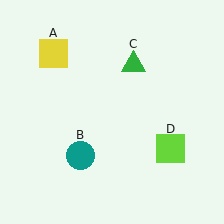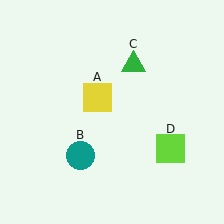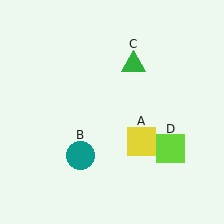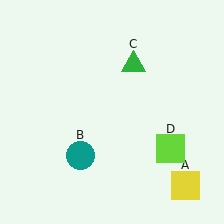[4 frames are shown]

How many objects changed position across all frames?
1 object changed position: yellow square (object A).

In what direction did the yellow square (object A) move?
The yellow square (object A) moved down and to the right.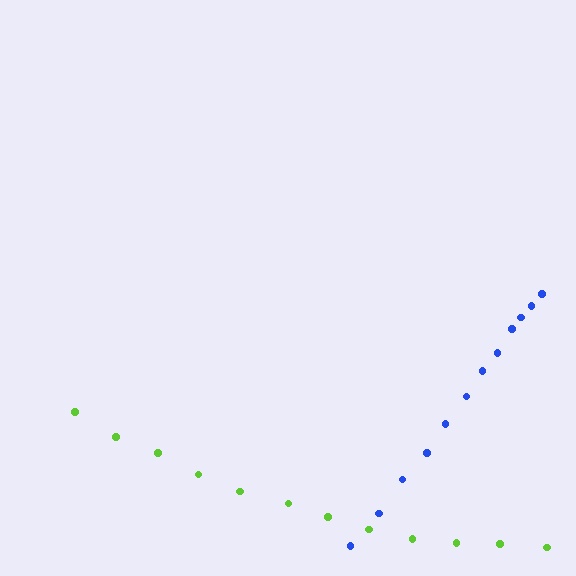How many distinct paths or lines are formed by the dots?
There are 2 distinct paths.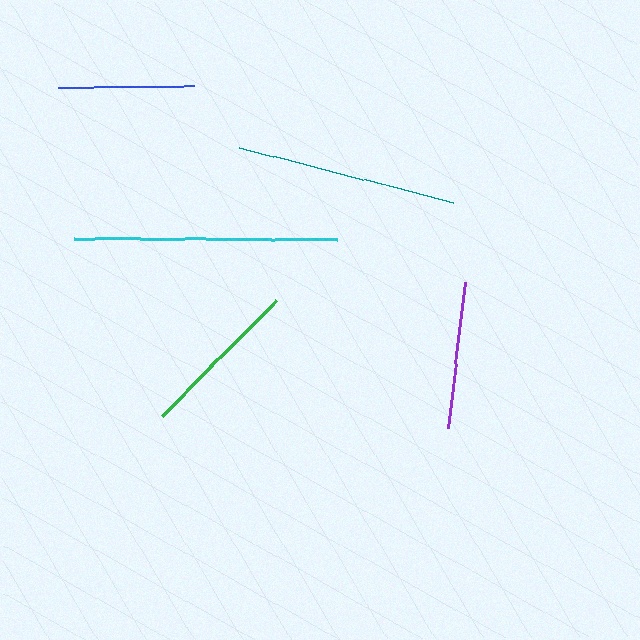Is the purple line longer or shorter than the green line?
The green line is longer than the purple line.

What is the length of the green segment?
The green segment is approximately 162 pixels long.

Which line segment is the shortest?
The blue line is the shortest at approximately 136 pixels.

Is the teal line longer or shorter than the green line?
The teal line is longer than the green line.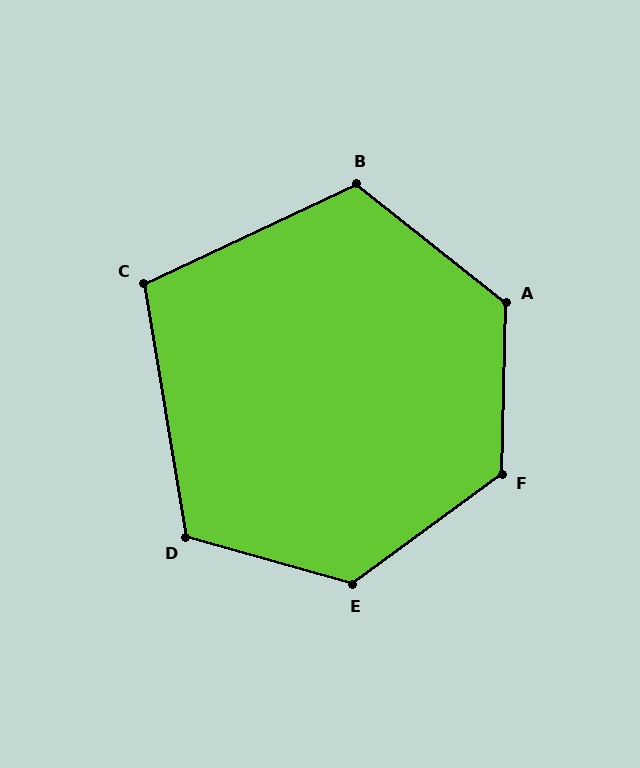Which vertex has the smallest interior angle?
C, at approximately 105 degrees.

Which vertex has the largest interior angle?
F, at approximately 128 degrees.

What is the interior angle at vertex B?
Approximately 117 degrees (obtuse).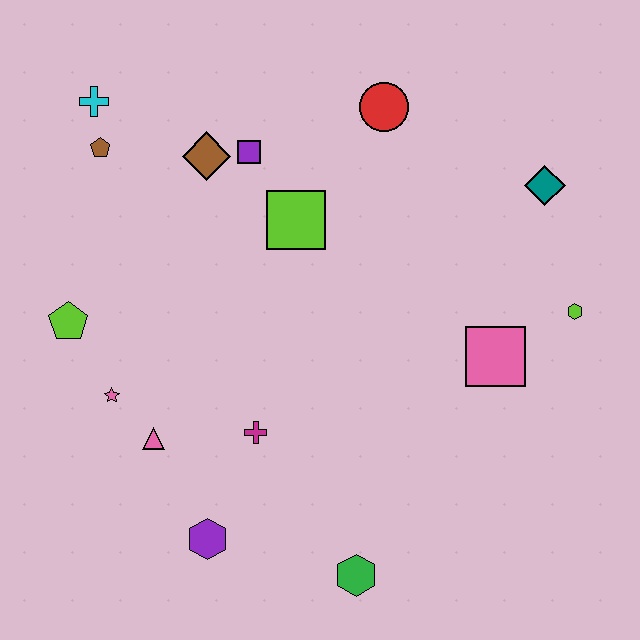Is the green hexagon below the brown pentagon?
Yes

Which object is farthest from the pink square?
The cyan cross is farthest from the pink square.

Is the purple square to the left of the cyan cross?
No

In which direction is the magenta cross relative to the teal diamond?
The magenta cross is to the left of the teal diamond.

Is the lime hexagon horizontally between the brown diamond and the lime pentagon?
No